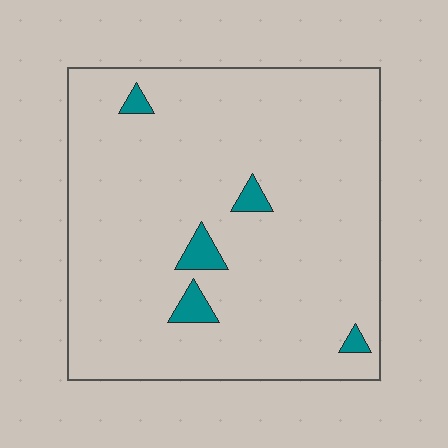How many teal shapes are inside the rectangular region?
5.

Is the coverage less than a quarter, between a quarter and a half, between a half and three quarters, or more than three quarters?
Less than a quarter.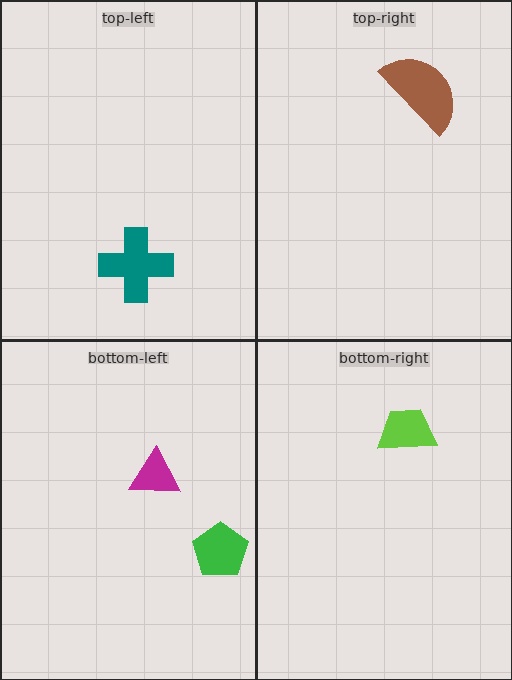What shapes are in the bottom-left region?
The magenta triangle, the green pentagon.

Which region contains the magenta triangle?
The bottom-left region.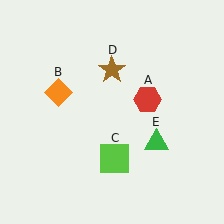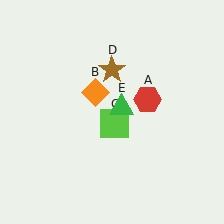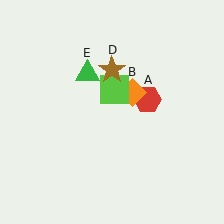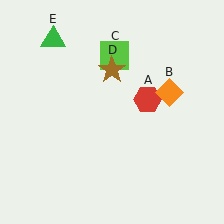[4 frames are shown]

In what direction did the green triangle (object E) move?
The green triangle (object E) moved up and to the left.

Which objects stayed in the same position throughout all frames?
Red hexagon (object A) and brown star (object D) remained stationary.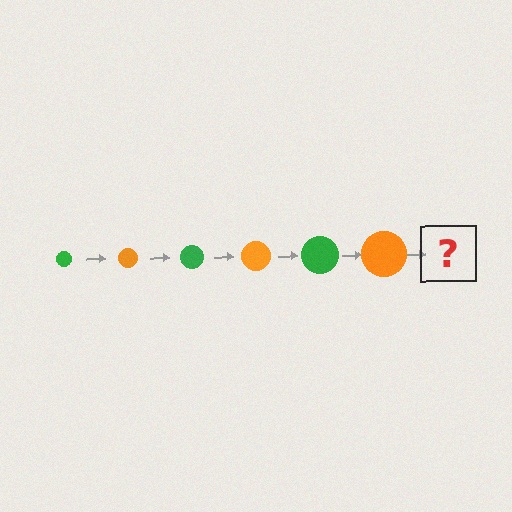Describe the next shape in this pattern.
It should be a green circle, larger than the previous one.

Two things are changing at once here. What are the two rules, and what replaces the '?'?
The two rules are that the circle grows larger each step and the color cycles through green and orange. The '?' should be a green circle, larger than the previous one.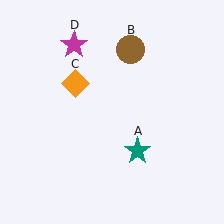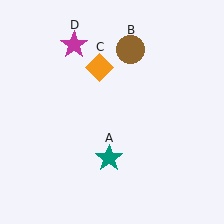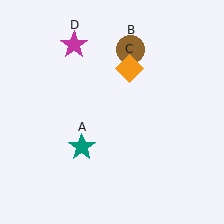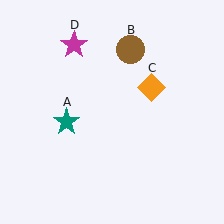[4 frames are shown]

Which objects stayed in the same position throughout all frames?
Brown circle (object B) and magenta star (object D) remained stationary.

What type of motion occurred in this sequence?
The teal star (object A), orange diamond (object C) rotated clockwise around the center of the scene.